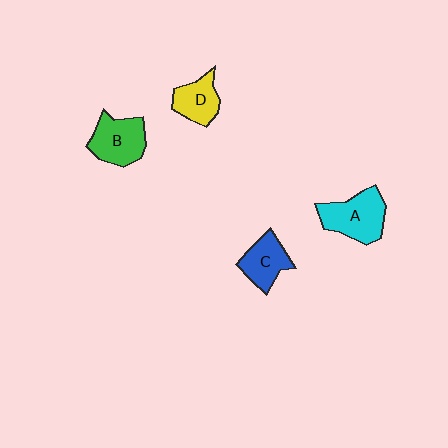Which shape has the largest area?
Shape A (cyan).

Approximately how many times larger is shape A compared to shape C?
Approximately 1.4 times.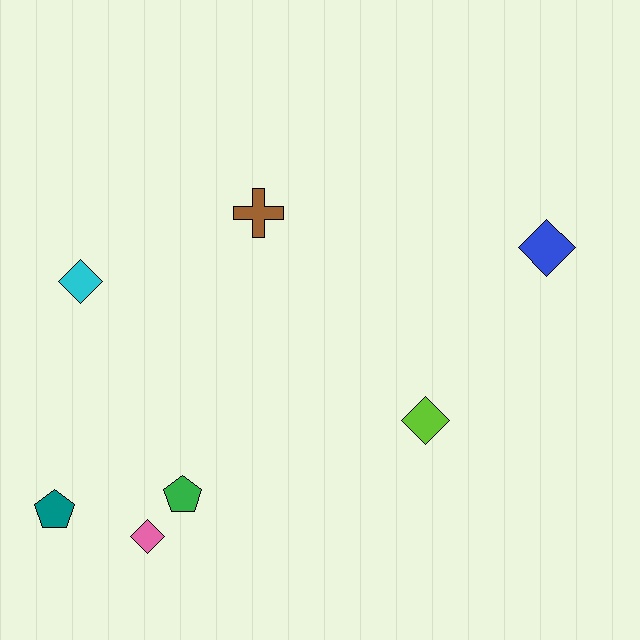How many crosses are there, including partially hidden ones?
There is 1 cross.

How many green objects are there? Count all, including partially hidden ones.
There is 1 green object.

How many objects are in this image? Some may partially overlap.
There are 7 objects.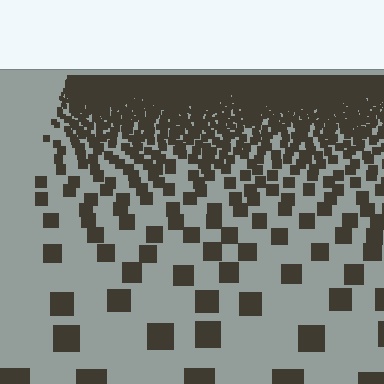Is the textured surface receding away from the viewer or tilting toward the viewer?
The surface is receding away from the viewer. Texture elements get smaller and denser toward the top.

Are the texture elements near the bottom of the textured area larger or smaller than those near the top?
Larger. Near the bottom, elements are closer to the viewer and appear at a bigger on-screen size.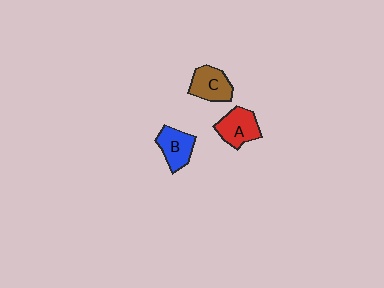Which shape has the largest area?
Shape A (red).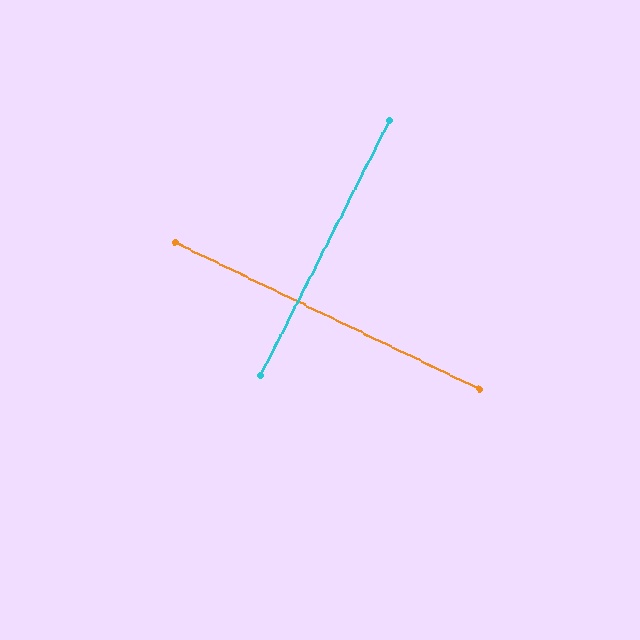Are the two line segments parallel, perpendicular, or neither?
Perpendicular — they meet at approximately 89°.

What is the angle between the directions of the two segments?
Approximately 89 degrees.